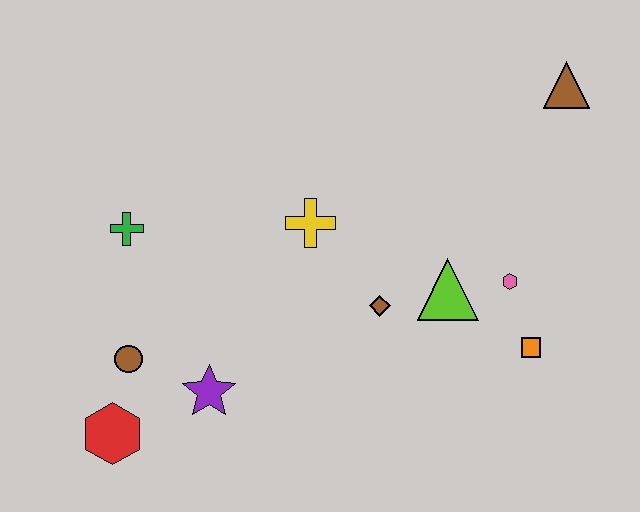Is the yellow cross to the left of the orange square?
Yes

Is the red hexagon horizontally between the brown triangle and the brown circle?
No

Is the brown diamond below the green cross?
Yes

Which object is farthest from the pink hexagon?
The red hexagon is farthest from the pink hexagon.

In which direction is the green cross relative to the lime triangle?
The green cross is to the left of the lime triangle.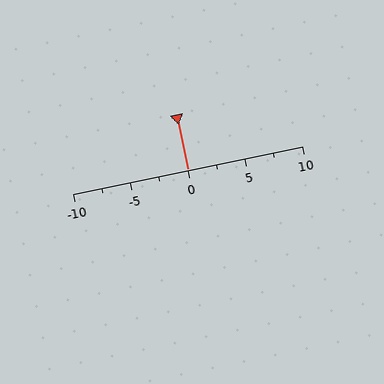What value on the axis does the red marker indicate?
The marker indicates approximately 0.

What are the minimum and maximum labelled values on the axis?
The axis runs from -10 to 10.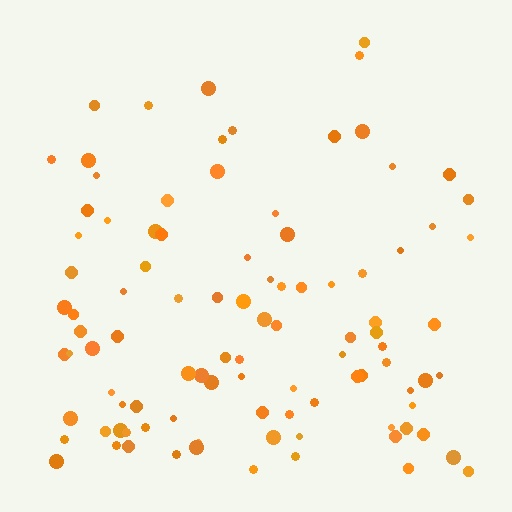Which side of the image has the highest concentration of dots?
The bottom.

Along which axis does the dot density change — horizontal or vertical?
Vertical.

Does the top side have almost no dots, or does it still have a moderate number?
Still a moderate number, just noticeably fewer than the bottom.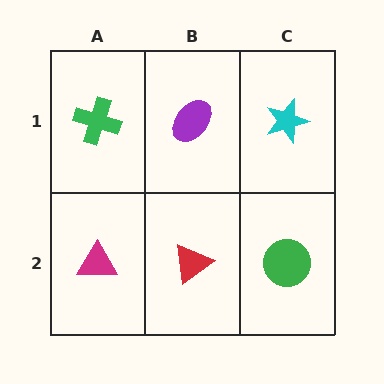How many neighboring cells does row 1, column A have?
2.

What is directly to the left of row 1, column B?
A green cross.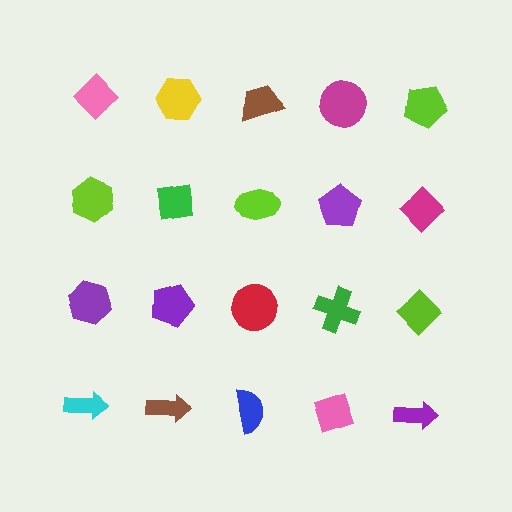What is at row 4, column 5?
A purple arrow.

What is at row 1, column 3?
A brown trapezoid.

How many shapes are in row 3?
5 shapes.